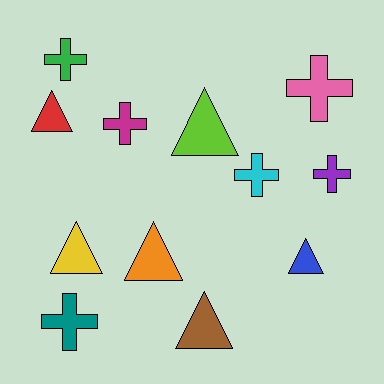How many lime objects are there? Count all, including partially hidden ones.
There is 1 lime object.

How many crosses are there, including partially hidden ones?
There are 6 crosses.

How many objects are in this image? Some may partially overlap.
There are 12 objects.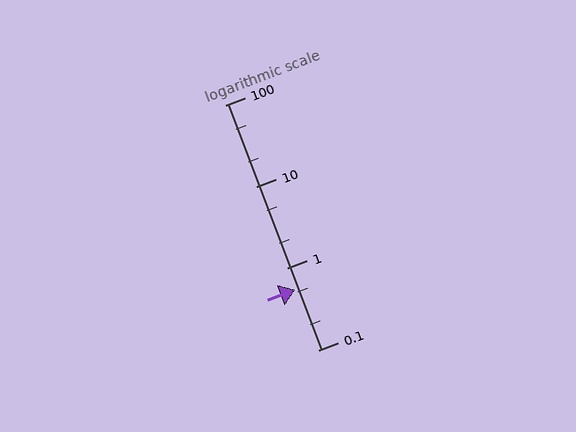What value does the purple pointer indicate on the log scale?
The pointer indicates approximately 0.55.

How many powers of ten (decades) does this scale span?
The scale spans 3 decades, from 0.1 to 100.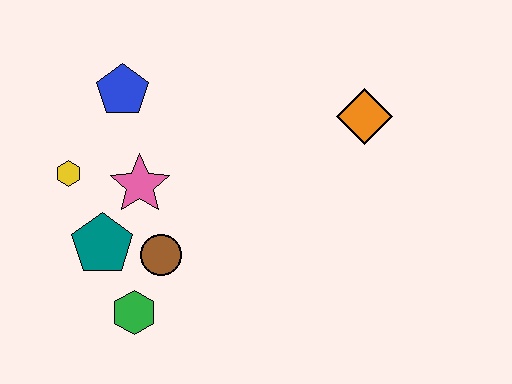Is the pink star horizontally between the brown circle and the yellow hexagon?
Yes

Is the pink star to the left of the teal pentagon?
No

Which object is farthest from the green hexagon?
The orange diamond is farthest from the green hexagon.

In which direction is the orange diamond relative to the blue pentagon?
The orange diamond is to the right of the blue pentagon.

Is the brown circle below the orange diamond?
Yes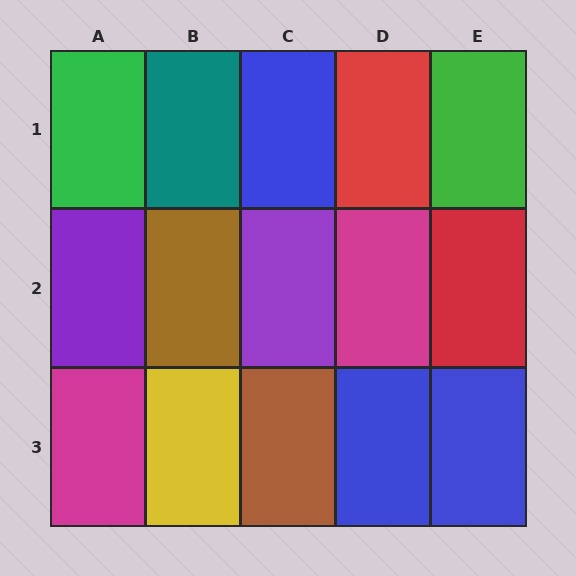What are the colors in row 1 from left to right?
Green, teal, blue, red, green.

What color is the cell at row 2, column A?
Purple.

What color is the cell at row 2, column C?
Purple.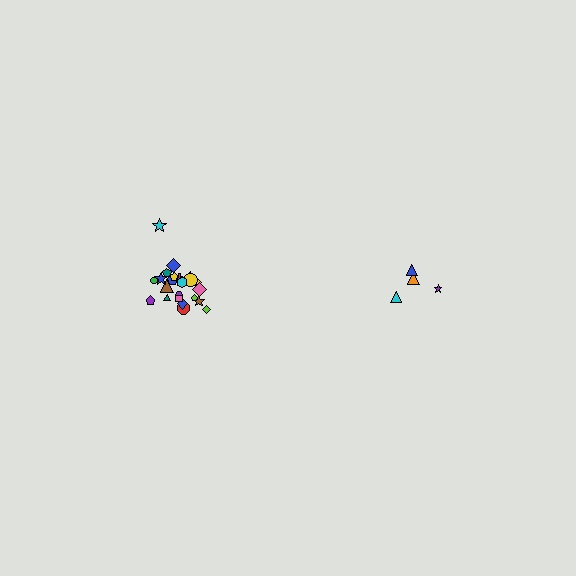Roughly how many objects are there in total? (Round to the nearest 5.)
Roughly 30 objects in total.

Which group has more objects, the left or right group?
The left group.